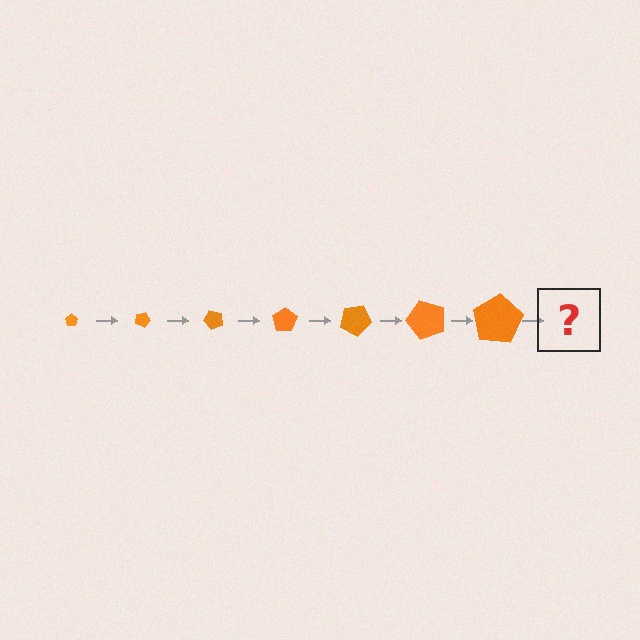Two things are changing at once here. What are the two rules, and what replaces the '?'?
The two rules are that the pentagon grows larger each step and it rotates 25 degrees each step. The '?' should be a pentagon, larger than the previous one and rotated 175 degrees from the start.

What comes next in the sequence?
The next element should be a pentagon, larger than the previous one and rotated 175 degrees from the start.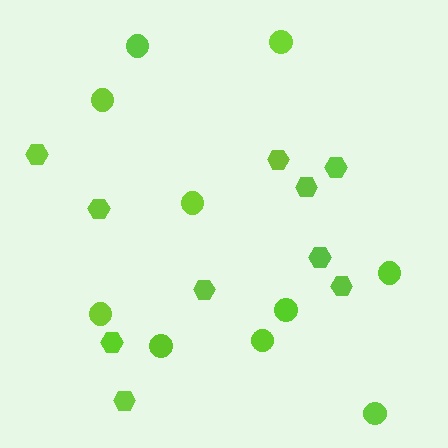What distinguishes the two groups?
There are 2 groups: one group of circles (10) and one group of hexagons (10).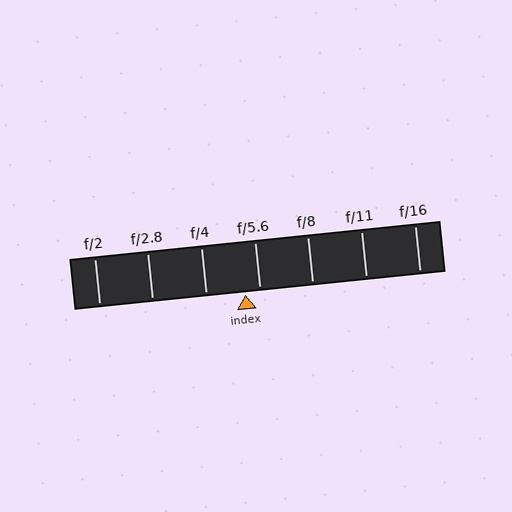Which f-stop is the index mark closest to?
The index mark is closest to f/5.6.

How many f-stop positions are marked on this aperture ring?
There are 7 f-stop positions marked.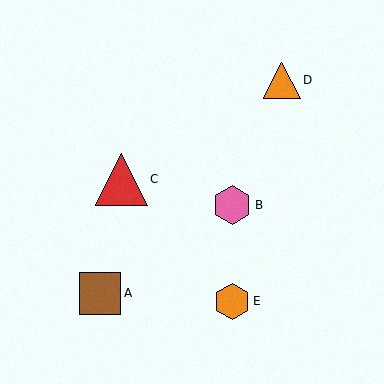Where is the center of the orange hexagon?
The center of the orange hexagon is at (232, 301).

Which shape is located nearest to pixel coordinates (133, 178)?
The red triangle (labeled C) at (121, 179) is nearest to that location.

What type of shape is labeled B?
Shape B is a pink hexagon.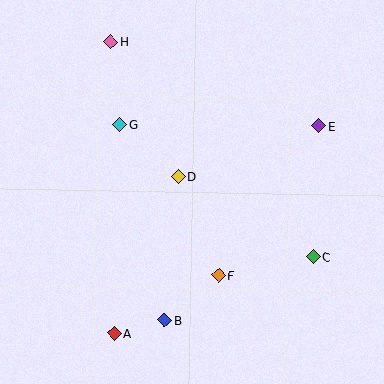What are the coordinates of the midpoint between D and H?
The midpoint between D and H is at (144, 109).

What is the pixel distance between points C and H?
The distance between C and H is 296 pixels.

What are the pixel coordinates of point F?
Point F is at (219, 275).